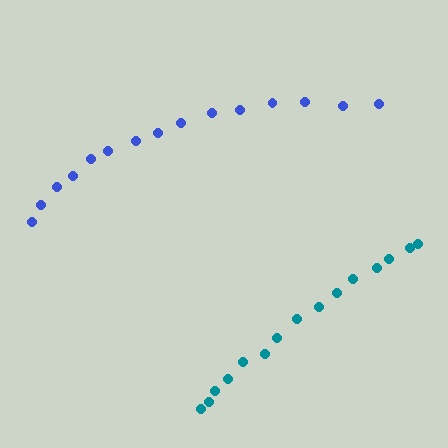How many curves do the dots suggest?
There are 2 distinct paths.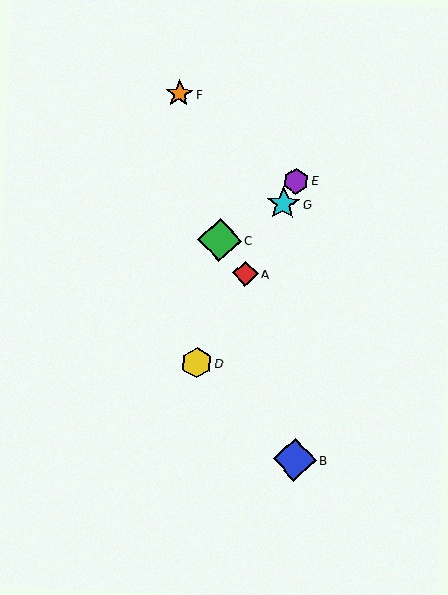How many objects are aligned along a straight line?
4 objects (A, D, E, G) are aligned along a straight line.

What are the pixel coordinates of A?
Object A is at (245, 274).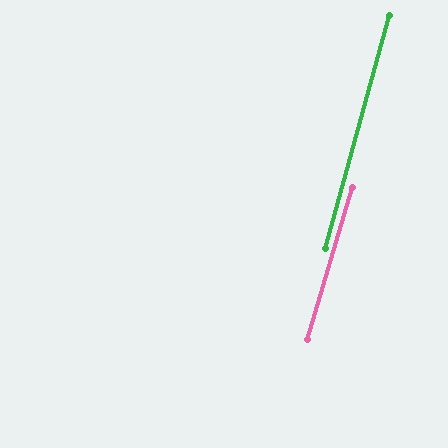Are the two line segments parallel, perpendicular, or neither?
Parallel — their directions differ by only 1.5°.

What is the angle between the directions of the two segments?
Approximately 2 degrees.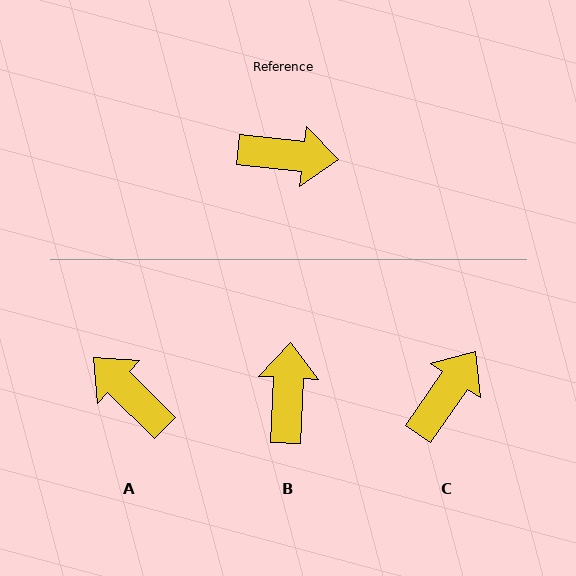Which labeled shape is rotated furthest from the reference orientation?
A, about 141 degrees away.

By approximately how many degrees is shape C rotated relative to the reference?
Approximately 61 degrees counter-clockwise.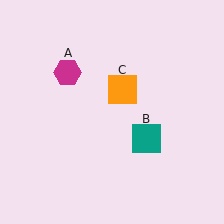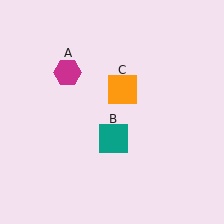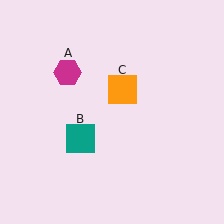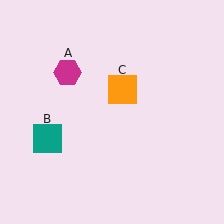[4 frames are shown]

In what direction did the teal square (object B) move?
The teal square (object B) moved left.